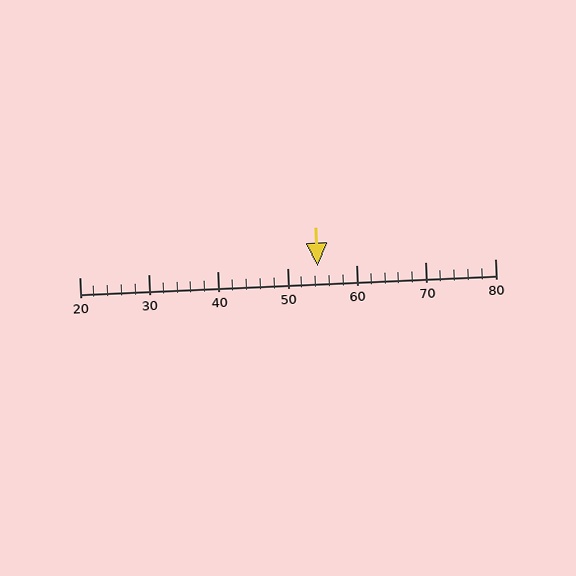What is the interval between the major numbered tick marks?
The major tick marks are spaced 10 units apart.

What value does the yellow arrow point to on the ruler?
The yellow arrow points to approximately 54.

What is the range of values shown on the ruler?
The ruler shows values from 20 to 80.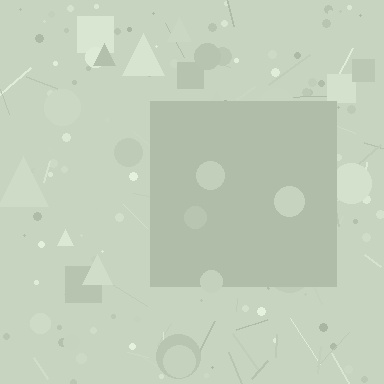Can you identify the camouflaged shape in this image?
The camouflaged shape is a square.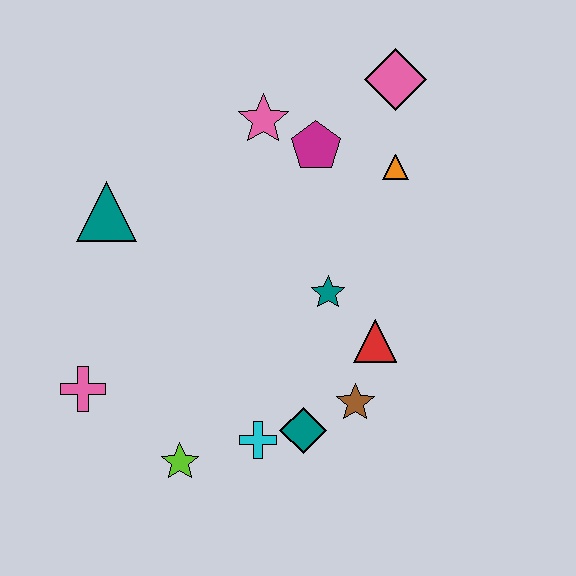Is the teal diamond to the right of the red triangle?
No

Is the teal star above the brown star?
Yes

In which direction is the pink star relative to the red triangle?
The pink star is above the red triangle.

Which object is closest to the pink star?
The magenta pentagon is closest to the pink star.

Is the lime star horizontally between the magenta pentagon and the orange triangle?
No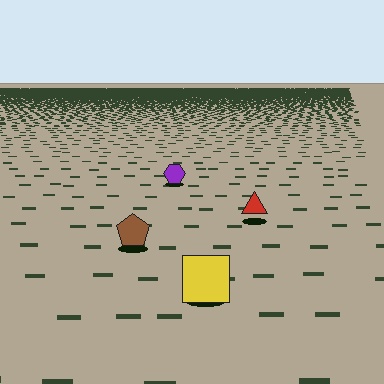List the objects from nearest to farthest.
From nearest to farthest: the yellow square, the brown pentagon, the red triangle, the purple hexagon.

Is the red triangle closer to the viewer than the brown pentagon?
No. The brown pentagon is closer — you can tell from the texture gradient: the ground texture is coarser near it.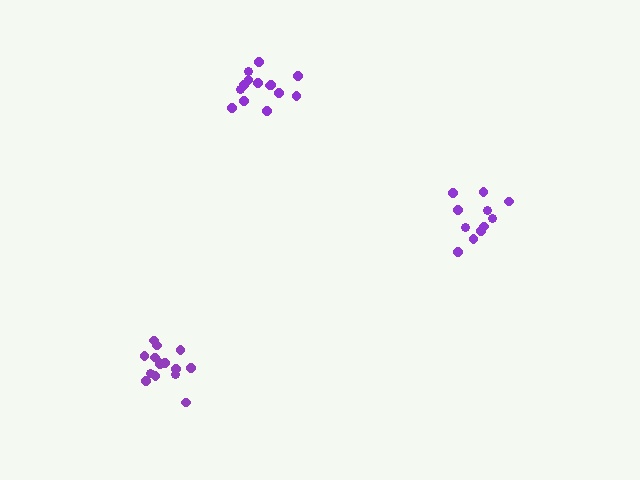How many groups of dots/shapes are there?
There are 3 groups.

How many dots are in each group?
Group 1: 15 dots, Group 2: 14 dots, Group 3: 11 dots (40 total).